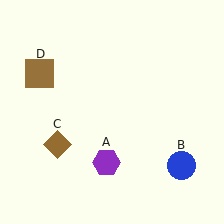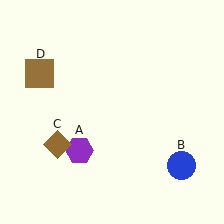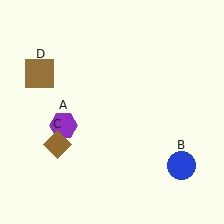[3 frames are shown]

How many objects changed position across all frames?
1 object changed position: purple hexagon (object A).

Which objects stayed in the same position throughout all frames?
Blue circle (object B) and brown diamond (object C) and brown square (object D) remained stationary.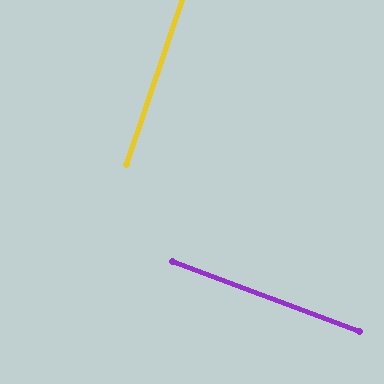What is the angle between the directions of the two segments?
Approximately 88 degrees.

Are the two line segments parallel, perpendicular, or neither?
Perpendicular — they meet at approximately 88°.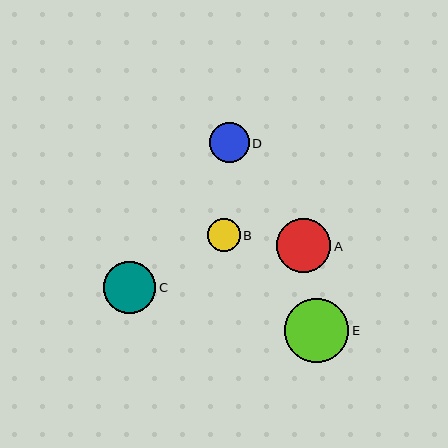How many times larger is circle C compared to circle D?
Circle C is approximately 1.3 times the size of circle D.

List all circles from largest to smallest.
From largest to smallest: E, A, C, D, B.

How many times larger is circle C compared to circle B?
Circle C is approximately 1.6 times the size of circle B.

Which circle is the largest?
Circle E is the largest with a size of approximately 64 pixels.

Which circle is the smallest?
Circle B is the smallest with a size of approximately 33 pixels.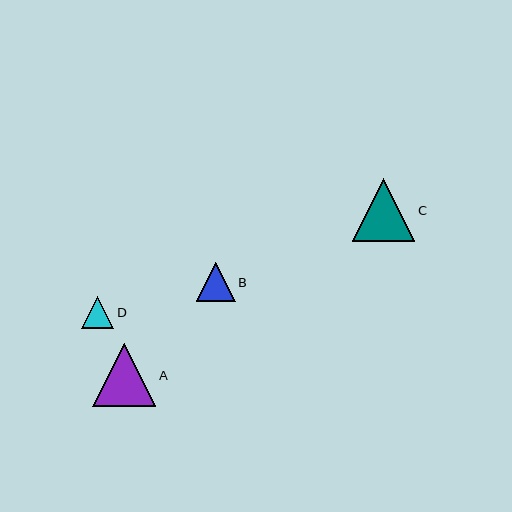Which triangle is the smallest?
Triangle D is the smallest with a size of approximately 32 pixels.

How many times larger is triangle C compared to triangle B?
Triangle C is approximately 1.6 times the size of triangle B.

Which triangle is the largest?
Triangle A is the largest with a size of approximately 63 pixels.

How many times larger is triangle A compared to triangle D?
Triangle A is approximately 2.0 times the size of triangle D.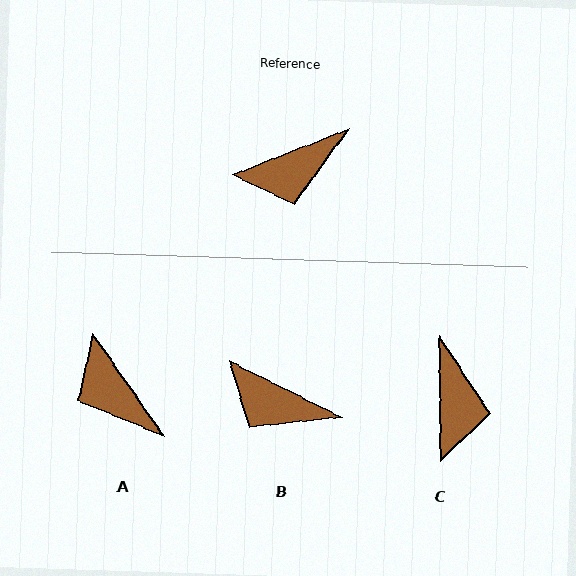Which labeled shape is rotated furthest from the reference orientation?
A, about 77 degrees away.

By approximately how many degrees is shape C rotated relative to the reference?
Approximately 69 degrees counter-clockwise.